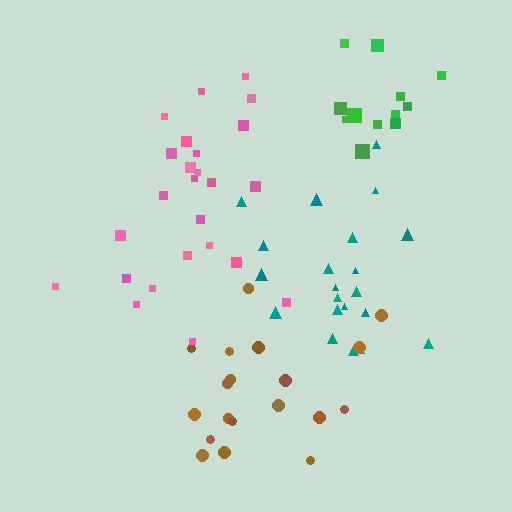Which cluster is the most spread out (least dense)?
Teal.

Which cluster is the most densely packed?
Green.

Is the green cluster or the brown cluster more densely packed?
Green.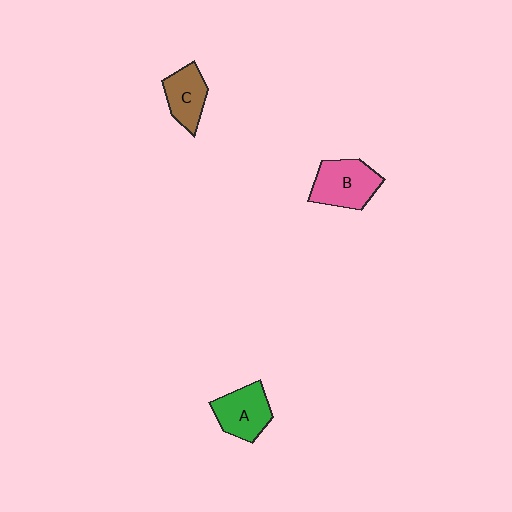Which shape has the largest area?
Shape B (pink).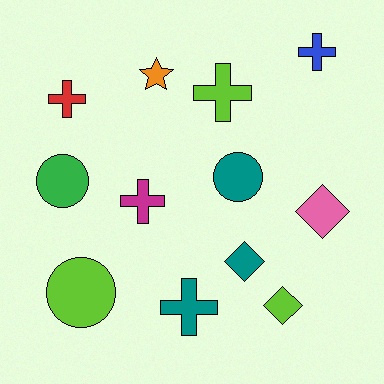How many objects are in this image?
There are 12 objects.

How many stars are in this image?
There is 1 star.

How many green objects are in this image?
There is 1 green object.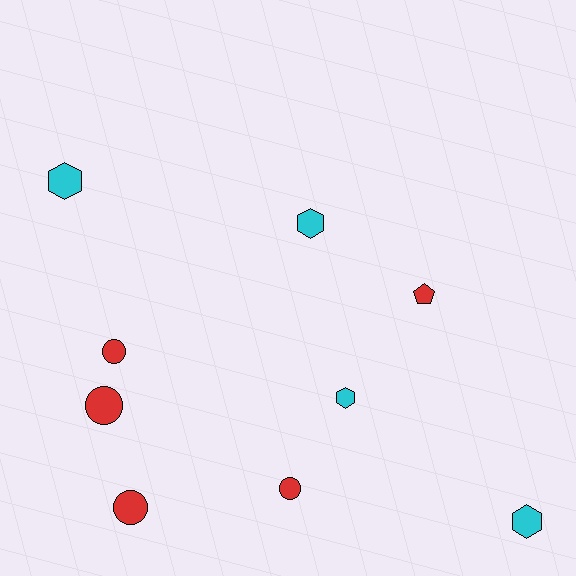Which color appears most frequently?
Red, with 5 objects.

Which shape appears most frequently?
Hexagon, with 4 objects.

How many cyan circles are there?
There are no cyan circles.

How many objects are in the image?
There are 9 objects.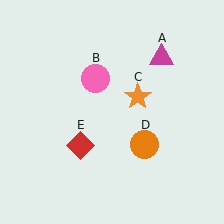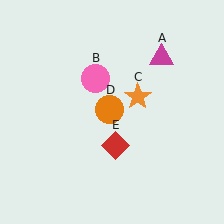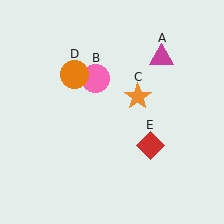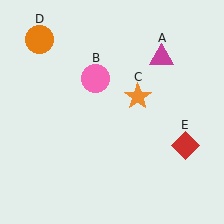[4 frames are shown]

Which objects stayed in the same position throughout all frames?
Magenta triangle (object A) and pink circle (object B) and orange star (object C) remained stationary.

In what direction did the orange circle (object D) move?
The orange circle (object D) moved up and to the left.